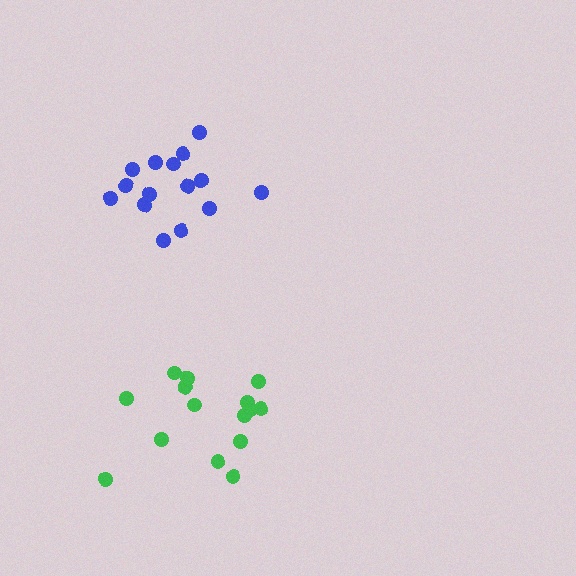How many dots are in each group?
Group 1: 15 dots, Group 2: 15 dots (30 total).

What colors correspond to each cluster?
The clusters are colored: blue, green.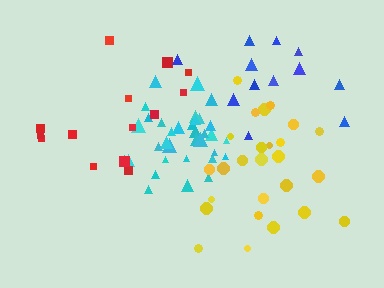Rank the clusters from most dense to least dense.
cyan, yellow, blue, red.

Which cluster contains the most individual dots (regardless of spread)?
Cyan (34).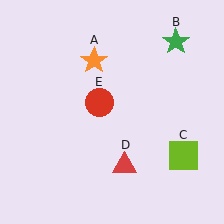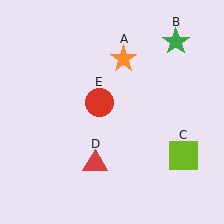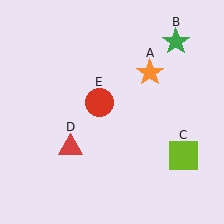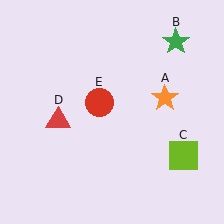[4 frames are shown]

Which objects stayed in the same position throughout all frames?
Green star (object B) and lime square (object C) and red circle (object E) remained stationary.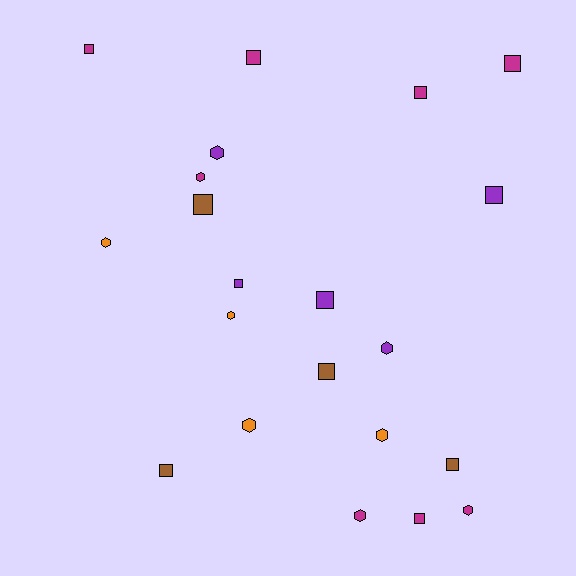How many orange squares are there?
There are no orange squares.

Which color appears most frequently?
Magenta, with 8 objects.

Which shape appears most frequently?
Square, with 12 objects.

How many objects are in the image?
There are 21 objects.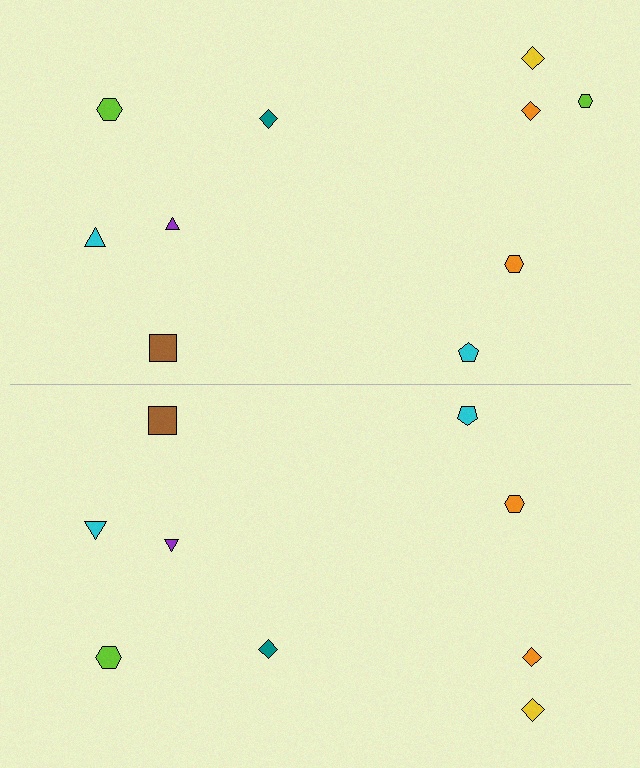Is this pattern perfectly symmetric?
No, the pattern is not perfectly symmetric. A lime hexagon is missing from the bottom side.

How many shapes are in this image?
There are 19 shapes in this image.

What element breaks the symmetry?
A lime hexagon is missing from the bottom side.